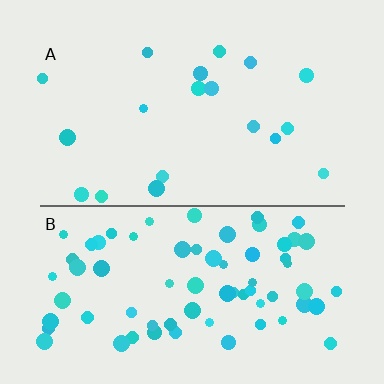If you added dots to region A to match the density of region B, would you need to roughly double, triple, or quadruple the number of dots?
Approximately quadruple.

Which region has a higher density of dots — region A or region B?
B (the bottom).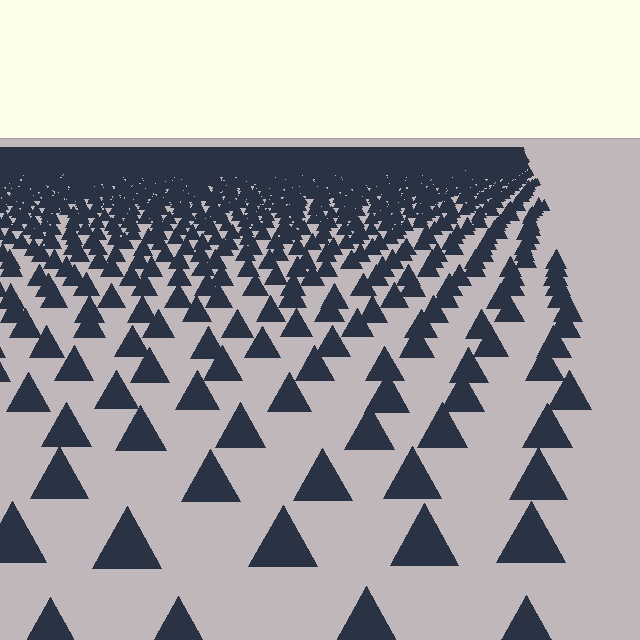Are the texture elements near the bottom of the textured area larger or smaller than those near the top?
Larger. Near the bottom, elements are closer to the viewer and appear at a bigger on-screen size.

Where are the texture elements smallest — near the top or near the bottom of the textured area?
Near the top.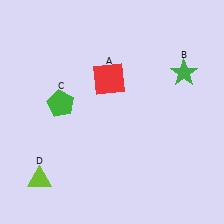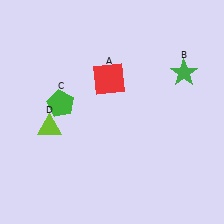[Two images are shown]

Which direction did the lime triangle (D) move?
The lime triangle (D) moved up.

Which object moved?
The lime triangle (D) moved up.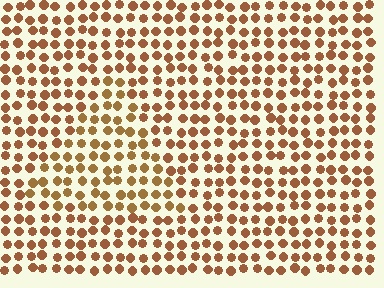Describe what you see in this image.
The image is filled with small brown elements in a uniform arrangement. A triangle-shaped region is visible where the elements are tinted to a slightly different hue, forming a subtle color boundary.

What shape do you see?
I see a triangle.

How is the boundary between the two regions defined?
The boundary is defined purely by a slight shift in hue (about 15 degrees). Spacing, size, and orientation are identical on both sides.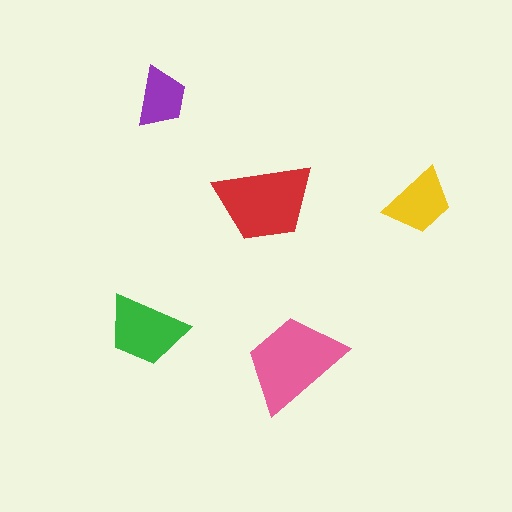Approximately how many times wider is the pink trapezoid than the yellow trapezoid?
About 1.5 times wider.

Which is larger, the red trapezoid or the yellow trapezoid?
The red one.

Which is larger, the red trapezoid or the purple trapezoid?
The red one.